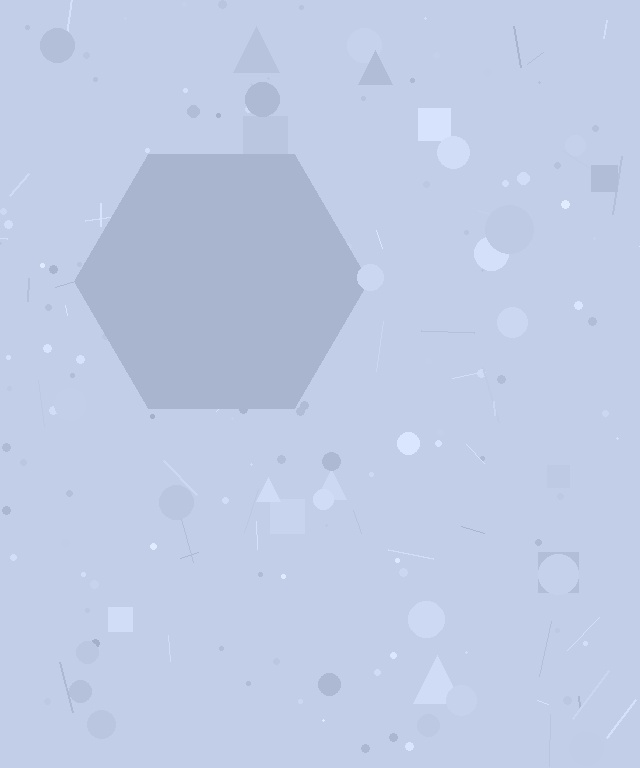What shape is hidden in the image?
A hexagon is hidden in the image.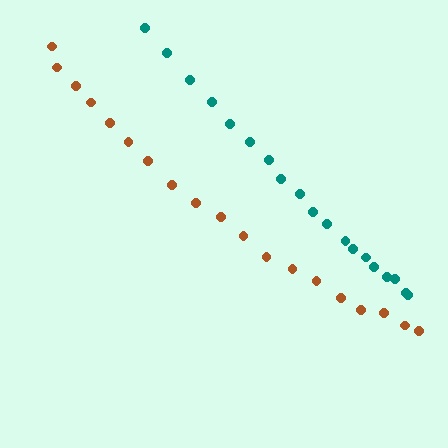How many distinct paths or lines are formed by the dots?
There are 2 distinct paths.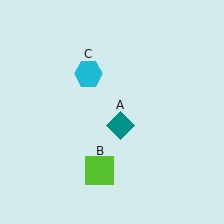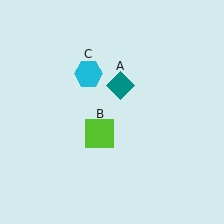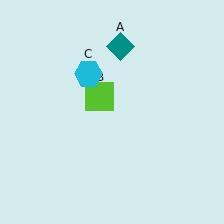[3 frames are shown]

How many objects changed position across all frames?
2 objects changed position: teal diamond (object A), lime square (object B).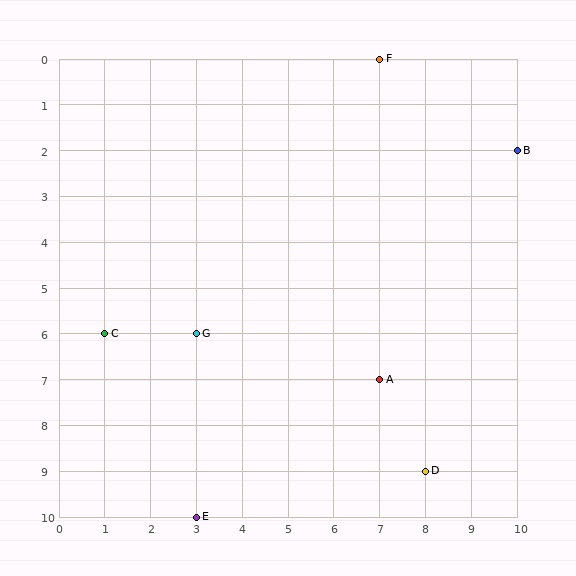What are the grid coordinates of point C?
Point C is at grid coordinates (1, 6).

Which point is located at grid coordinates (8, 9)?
Point D is at (8, 9).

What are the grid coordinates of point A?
Point A is at grid coordinates (7, 7).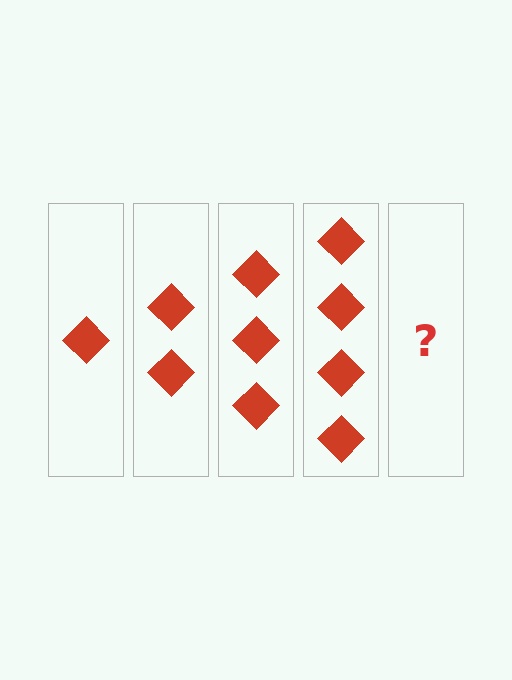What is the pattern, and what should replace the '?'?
The pattern is that each step adds one more diamond. The '?' should be 5 diamonds.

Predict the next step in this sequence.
The next step is 5 diamonds.